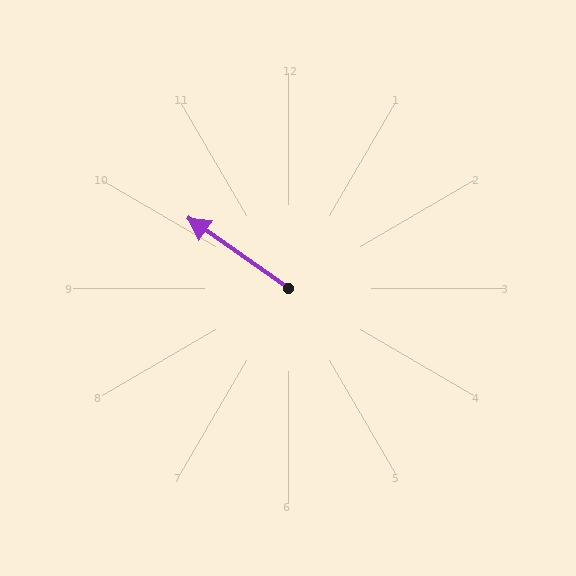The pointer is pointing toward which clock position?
Roughly 10 o'clock.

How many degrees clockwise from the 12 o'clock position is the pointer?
Approximately 305 degrees.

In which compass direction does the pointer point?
Northwest.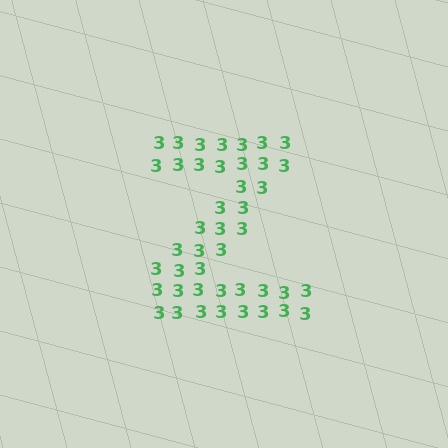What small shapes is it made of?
It is made of small digit 3's.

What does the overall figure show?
The overall figure shows the letter Z.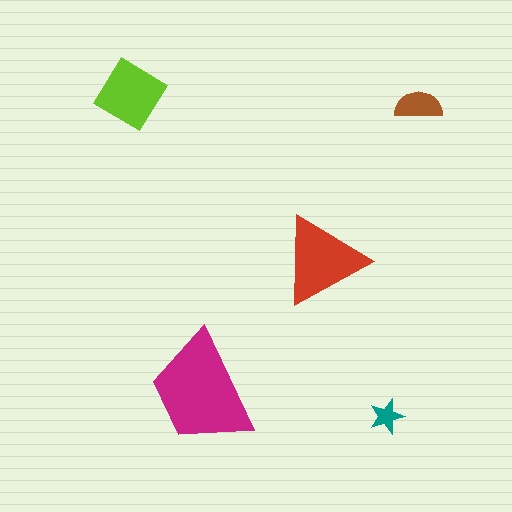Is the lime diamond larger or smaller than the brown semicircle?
Larger.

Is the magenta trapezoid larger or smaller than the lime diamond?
Larger.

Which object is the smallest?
The teal star.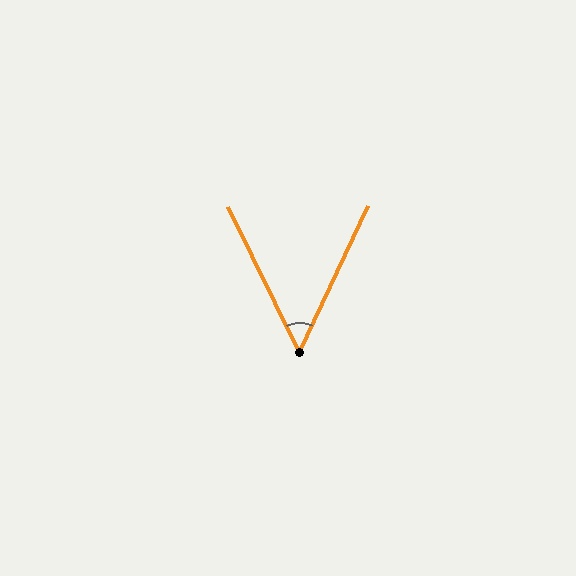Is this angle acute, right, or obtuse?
It is acute.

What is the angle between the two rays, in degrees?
Approximately 51 degrees.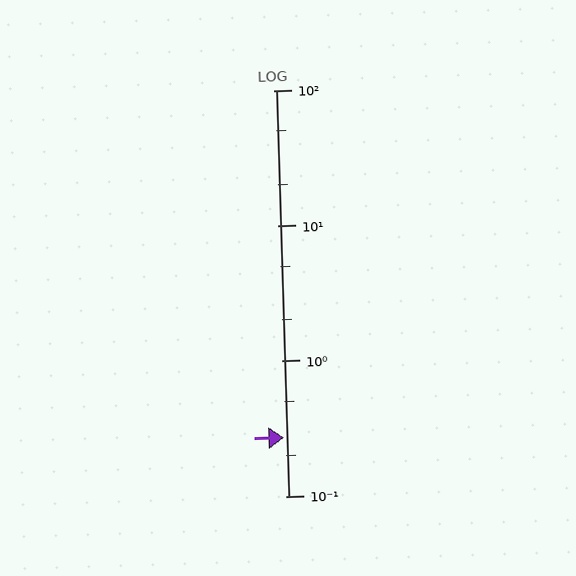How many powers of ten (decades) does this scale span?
The scale spans 3 decades, from 0.1 to 100.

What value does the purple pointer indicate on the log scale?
The pointer indicates approximately 0.27.